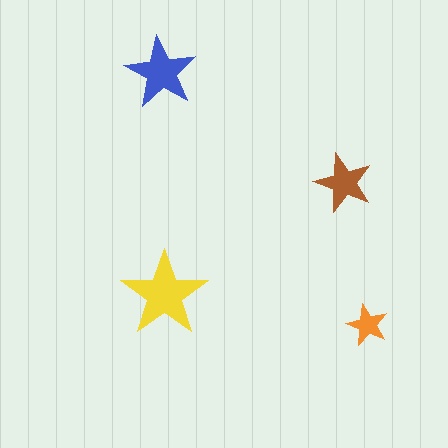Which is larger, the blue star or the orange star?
The blue one.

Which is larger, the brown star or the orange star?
The brown one.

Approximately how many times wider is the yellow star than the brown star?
About 1.5 times wider.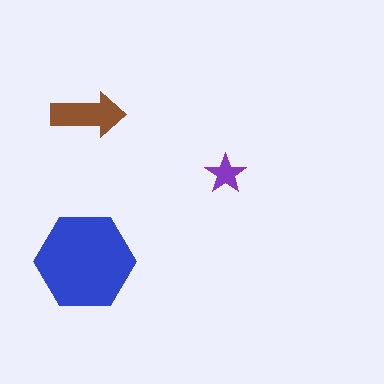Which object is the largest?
The blue hexagon.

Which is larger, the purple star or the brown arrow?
The brown arrow.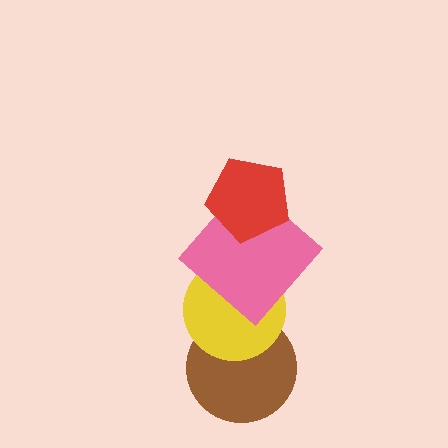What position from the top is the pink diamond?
The pink diamond is 2nd from the top.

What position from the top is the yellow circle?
The yellow circle is 3rd from the top.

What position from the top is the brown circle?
The brown circle is 4th from the top.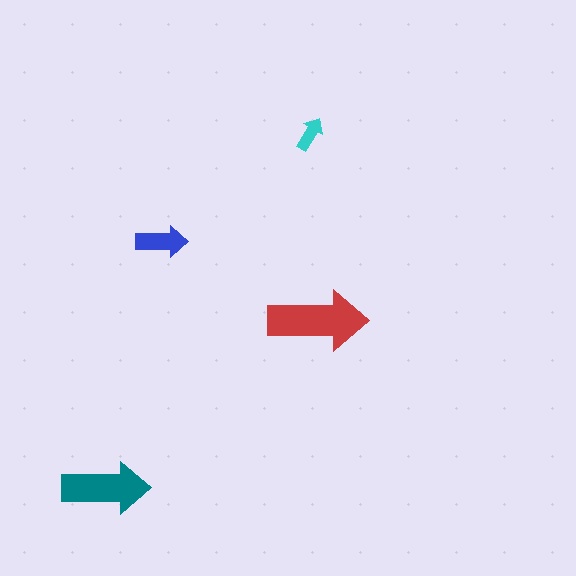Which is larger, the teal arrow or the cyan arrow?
The teal one.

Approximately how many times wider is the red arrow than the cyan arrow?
About 3 times wider.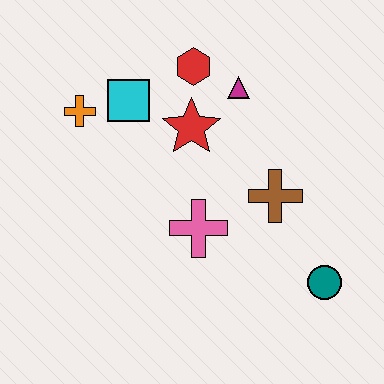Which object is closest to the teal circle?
The brown cross is closest to the teal circle.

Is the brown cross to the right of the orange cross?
Yes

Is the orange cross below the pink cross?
No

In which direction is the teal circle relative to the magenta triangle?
The teal circle is below the magenta triangle.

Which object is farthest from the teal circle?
The orange cross is farthest from the teal circle.